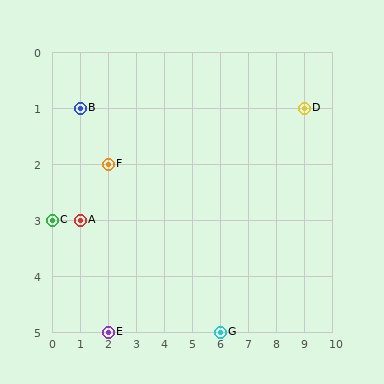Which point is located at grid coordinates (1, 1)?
Point B is at (1, 1).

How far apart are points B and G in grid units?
Points B and G are 5 columns and 4 rows apart (about 6.4 grid units diagonally).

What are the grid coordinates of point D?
Point D is at grid coordinates (9, 1).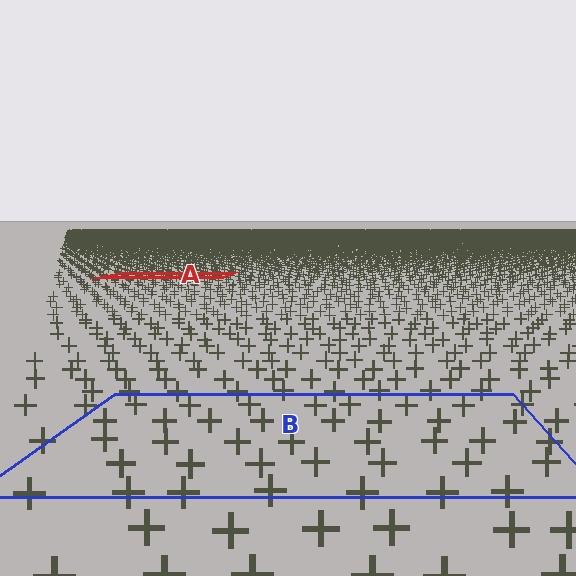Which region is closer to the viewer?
Region B is closer. The texture elements there are larger and more spread out.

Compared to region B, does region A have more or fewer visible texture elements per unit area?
Region A has more texture elements per unit area — they are packed more densely because it is farther away.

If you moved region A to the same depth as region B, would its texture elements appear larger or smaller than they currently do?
They would appear larger. At a closer depth, the same texture elements are projected at a bigger on-screen size.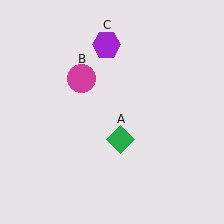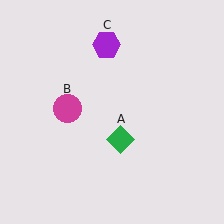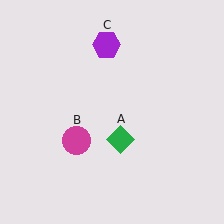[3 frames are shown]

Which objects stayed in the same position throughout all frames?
Green diamond (object A) and purple hexagon (object C) remained stationary.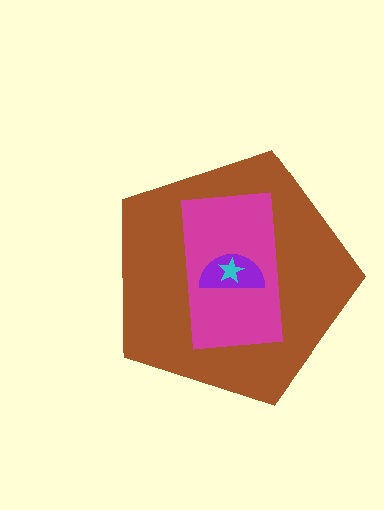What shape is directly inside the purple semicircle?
The cyan star.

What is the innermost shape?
The cyan star.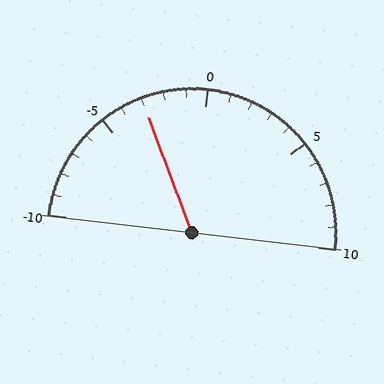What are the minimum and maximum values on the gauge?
The gauge ranges from -10 to 10.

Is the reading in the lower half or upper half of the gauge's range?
The reading is in the lower half of the range (-10 to 10).